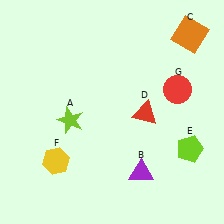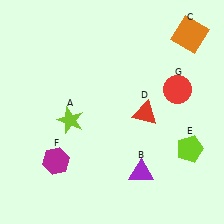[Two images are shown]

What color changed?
The hexagon (F) changed from yellow in Image 1 to magenta in Image 2.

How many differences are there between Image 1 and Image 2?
There is 1 difference between the two images.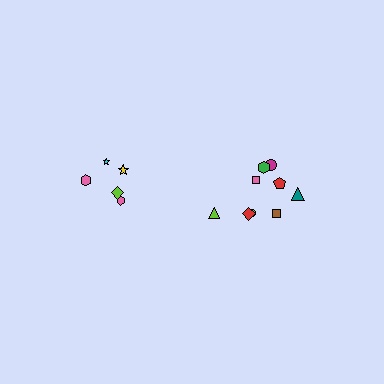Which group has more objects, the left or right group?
The right group.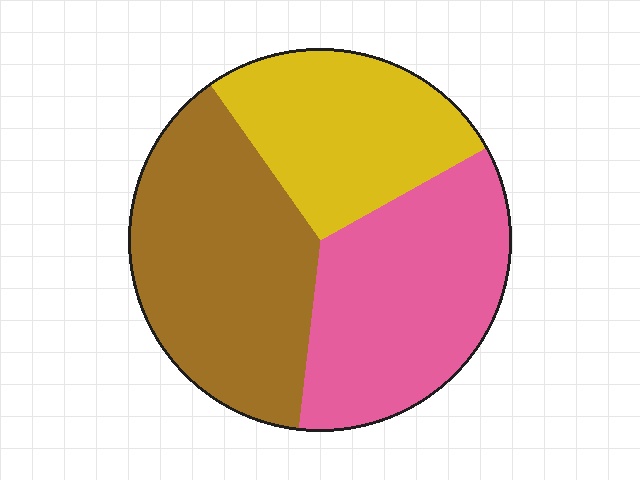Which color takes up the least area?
Yellow, at roughly 25%.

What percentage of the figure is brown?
Brown covers around 40% of the figure.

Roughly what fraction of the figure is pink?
Pink takes up about one third (1/3) of the figure.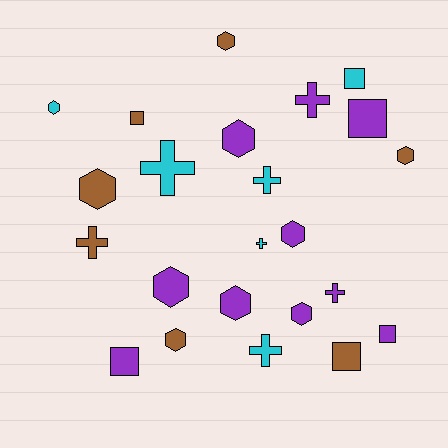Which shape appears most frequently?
Hexagon, with 10 objects.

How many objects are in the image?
There are 23 objects.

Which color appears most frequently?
Purple, with 10 objects.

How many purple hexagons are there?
There are 5 purple hexagons.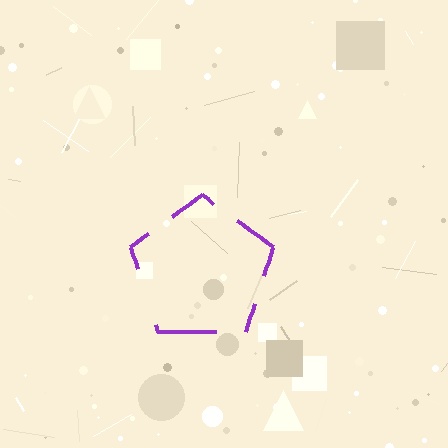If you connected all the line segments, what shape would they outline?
They would outline a pentagon.